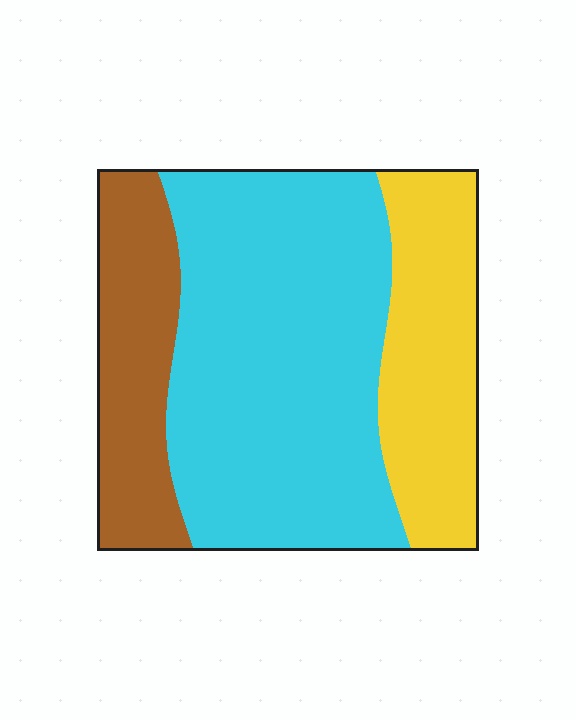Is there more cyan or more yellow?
Cyan.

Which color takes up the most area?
Cyan, at roughly 55%.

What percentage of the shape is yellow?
Yellow covers roughly 25% of the shape.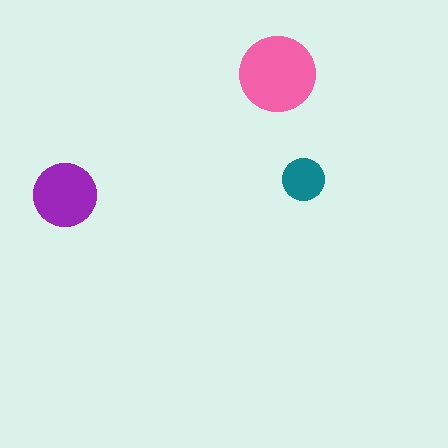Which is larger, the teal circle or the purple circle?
The purple one.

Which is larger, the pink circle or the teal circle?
The pink one.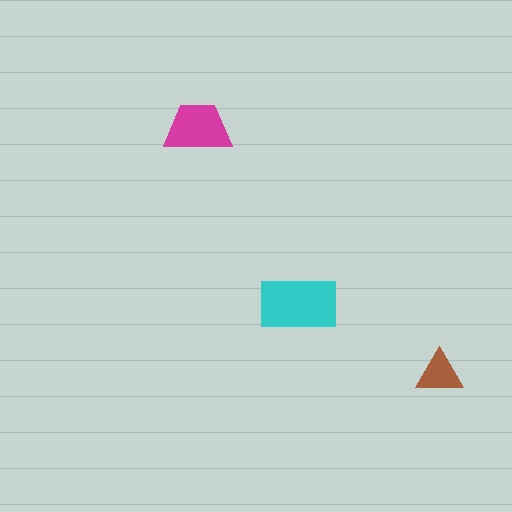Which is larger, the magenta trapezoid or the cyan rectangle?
The cyan rectangle.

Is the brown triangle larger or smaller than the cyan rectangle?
Smaller.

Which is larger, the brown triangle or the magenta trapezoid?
The magenta trapezoid.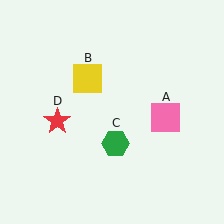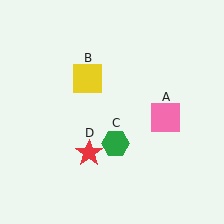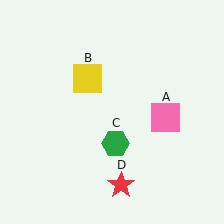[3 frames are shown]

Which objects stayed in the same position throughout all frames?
Pink square (object A) and yellow square (object B) and green hexagon (object C) remained stationary.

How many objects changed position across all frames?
1 object changed position: red star (object D).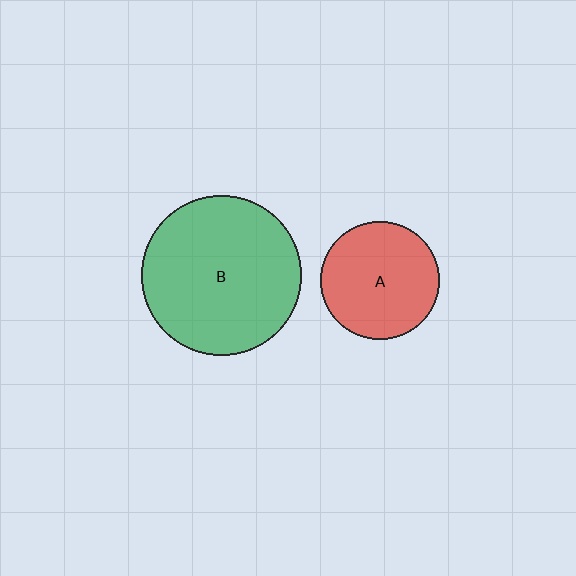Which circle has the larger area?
Circle B (green).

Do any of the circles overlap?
No, none of the circles overlap.